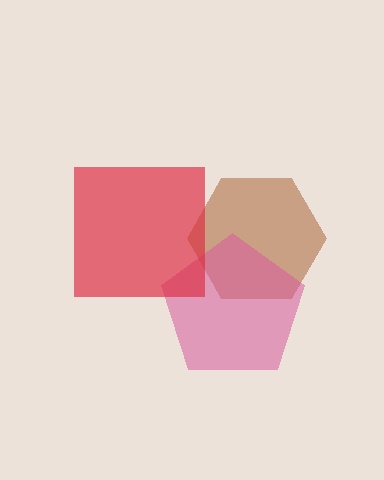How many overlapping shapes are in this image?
There are 3 overlapping shapes in the image.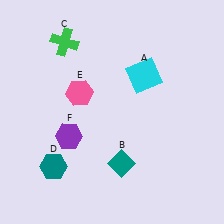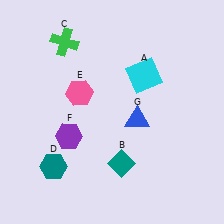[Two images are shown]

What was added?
A blue triangle (G) was added in Image 2.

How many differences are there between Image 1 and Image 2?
There is 1 difference between the two images.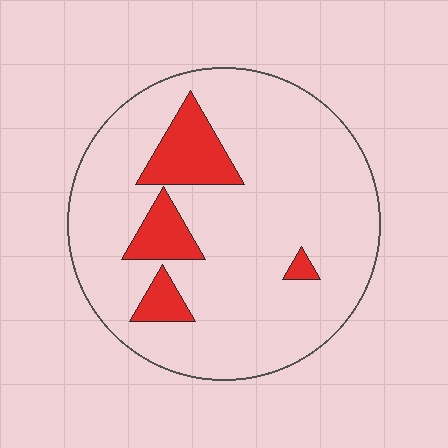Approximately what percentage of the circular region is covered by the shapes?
Approximately 15%.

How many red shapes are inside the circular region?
4.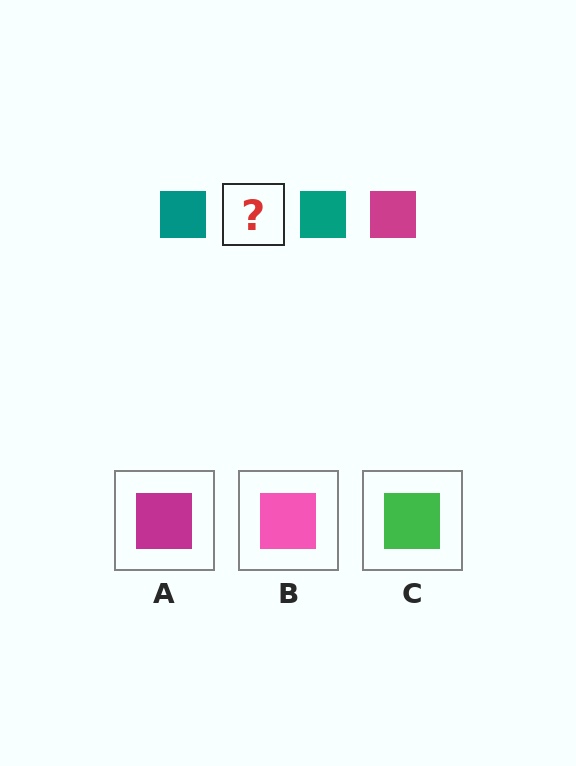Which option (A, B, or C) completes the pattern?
A.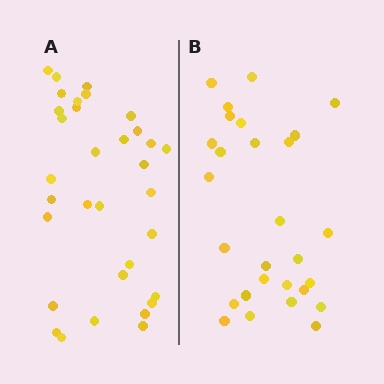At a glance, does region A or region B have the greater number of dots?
Region A (the left region) has more dots.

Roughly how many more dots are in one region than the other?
Region A has about 5 more dots than region B.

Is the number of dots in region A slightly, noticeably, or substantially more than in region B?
Region A has only slightly more — the two regions are fairly close. The ratio is roughly 1.2 to 1.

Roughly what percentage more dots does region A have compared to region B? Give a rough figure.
About 20% more.